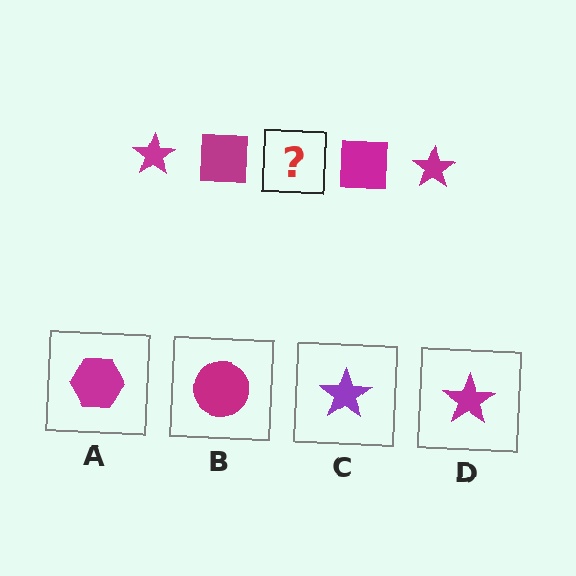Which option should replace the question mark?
Option D.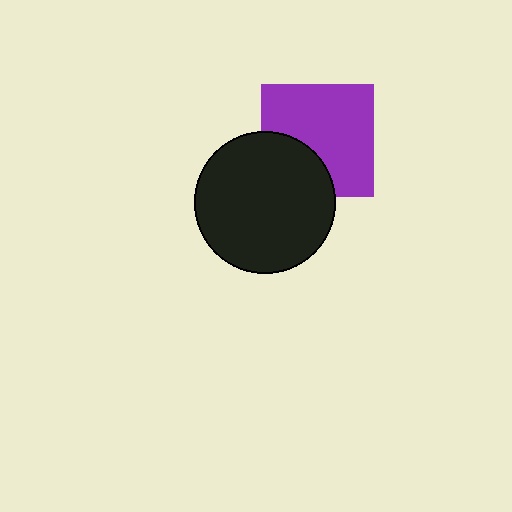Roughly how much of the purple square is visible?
Most of it is visible (roughly 70%).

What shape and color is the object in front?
The object in front is a black circle.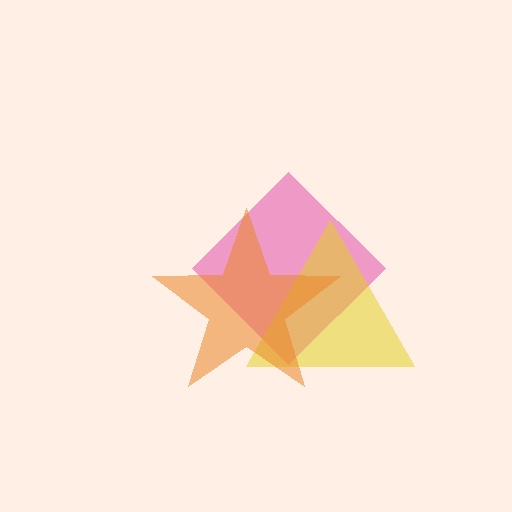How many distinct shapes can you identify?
There are 3 distinct shapes: a pink diamond, a yellow triangle, an orange star.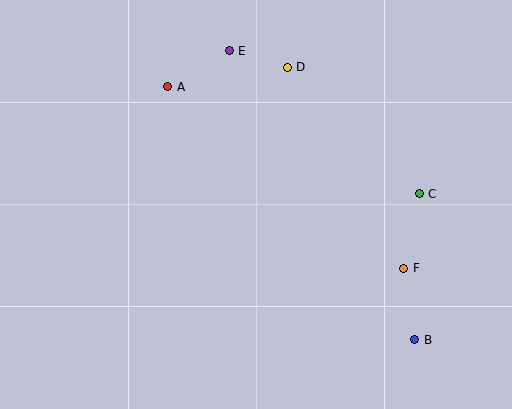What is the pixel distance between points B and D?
The distance between B and D is 301 pixels.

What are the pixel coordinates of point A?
Point A is at (168, 87).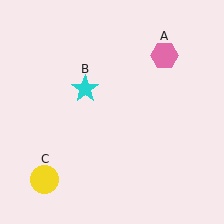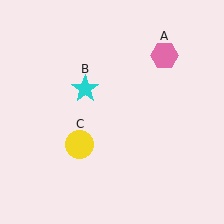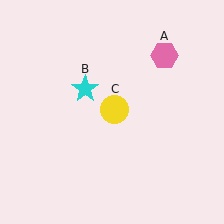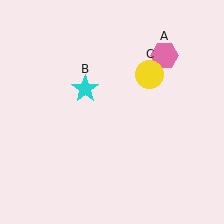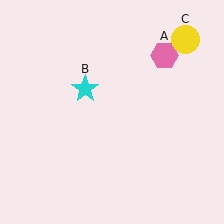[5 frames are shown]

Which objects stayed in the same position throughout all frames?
Pink hexagon (object A) and cyan star (object B) remained stationary.